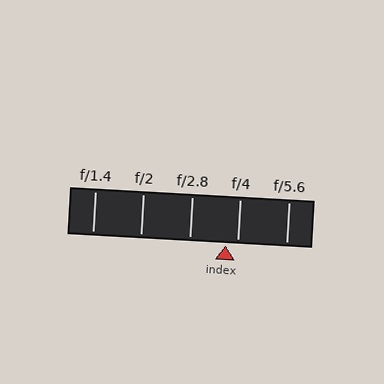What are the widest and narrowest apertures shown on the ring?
The widest aperture shown is f/1.4 and the narrowest is f/5.6.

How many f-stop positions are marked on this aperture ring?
There are 5 f-stop positions marked.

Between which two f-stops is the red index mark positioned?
The index mark is between f/2.8 and f/4.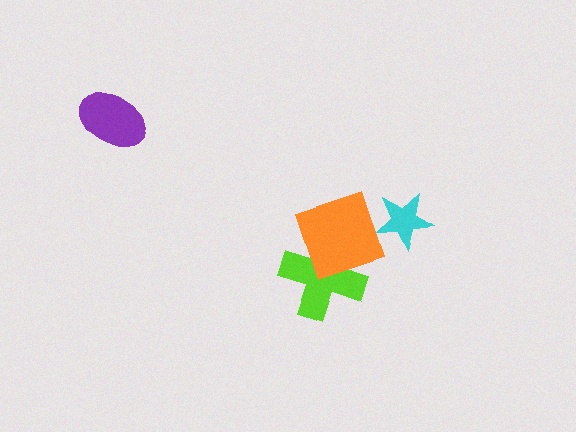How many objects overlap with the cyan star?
1 object overlaps with the cyan star.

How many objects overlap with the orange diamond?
2 objects overlap with the orange diamond.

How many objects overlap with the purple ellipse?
0 objects overlap with the purple ellipse.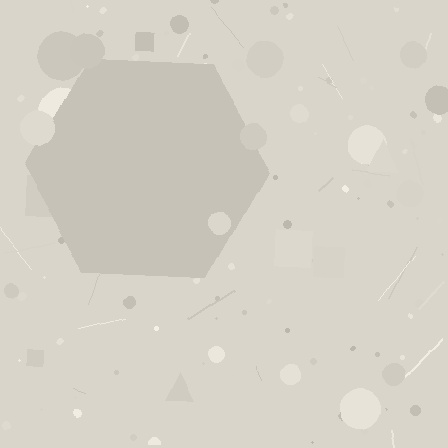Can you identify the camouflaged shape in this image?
The camouflaged shape is a hexagon.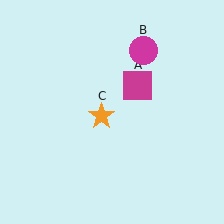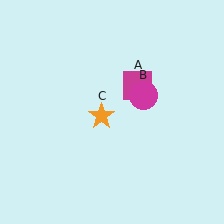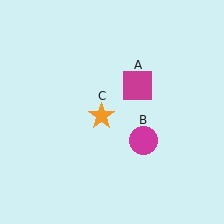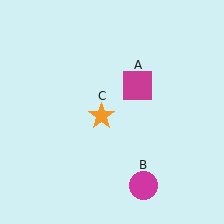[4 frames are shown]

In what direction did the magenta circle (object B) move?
The magenta circle (object B) moved down.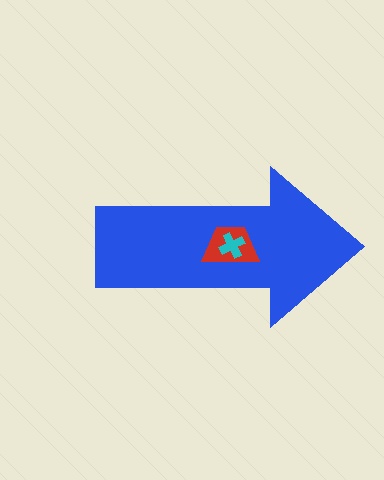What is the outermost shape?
The blue arrow.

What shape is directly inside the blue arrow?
The red trapezoid.